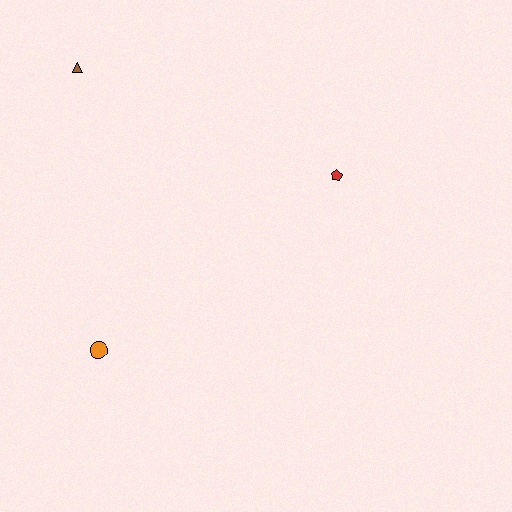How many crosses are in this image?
There are no crosses.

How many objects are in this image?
There are 3 objects.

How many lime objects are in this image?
There are no lime objects.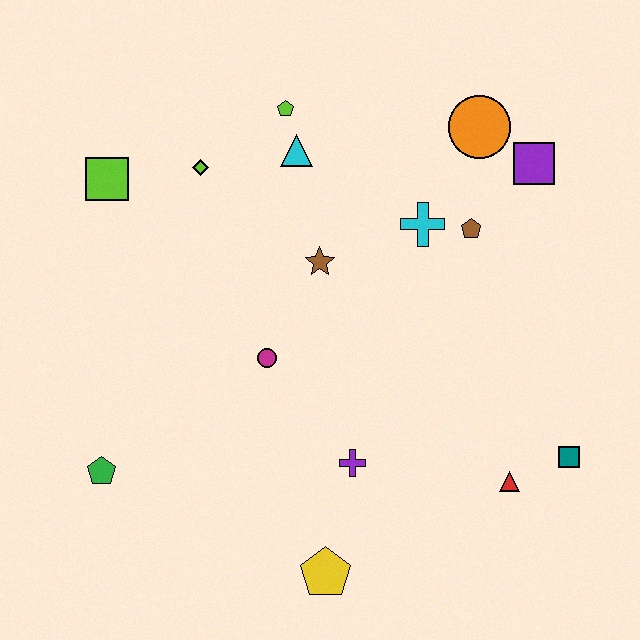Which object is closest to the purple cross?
The yellow pentagon is closest to the purple cross.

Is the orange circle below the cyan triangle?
No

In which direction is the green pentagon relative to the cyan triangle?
The green pentagon is below the cyan triangle.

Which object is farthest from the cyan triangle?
The yellow pentagon is farthest from the cyan triangle.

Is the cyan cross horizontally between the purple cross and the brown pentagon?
Yes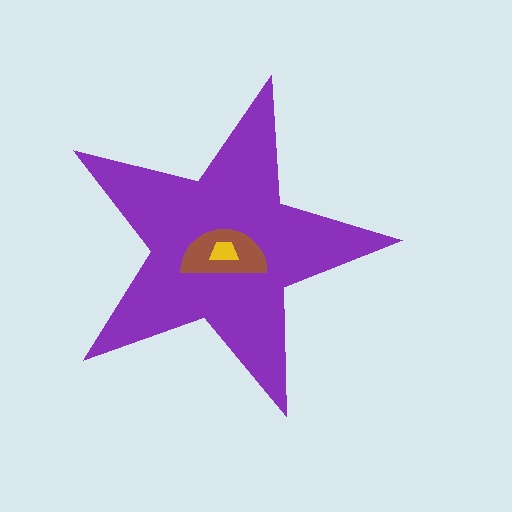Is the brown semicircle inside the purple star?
Yes.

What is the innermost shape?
The yellow trapezoid.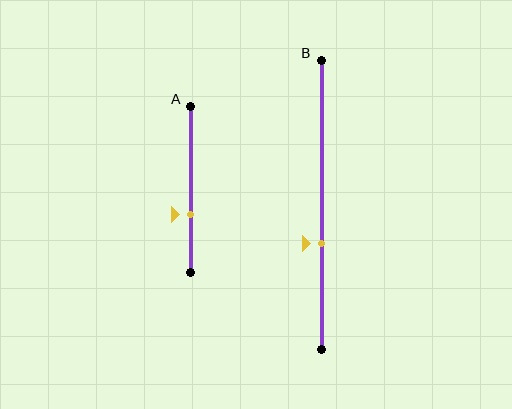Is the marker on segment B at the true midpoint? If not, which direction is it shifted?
No, the marker on segment B is shifted downward by about 14% of the segment length.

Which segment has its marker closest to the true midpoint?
Segment B has its marker closest to the true midpoint.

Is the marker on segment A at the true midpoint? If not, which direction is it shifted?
No, the marker on segment A is shifted downward by about 15% of the segment length.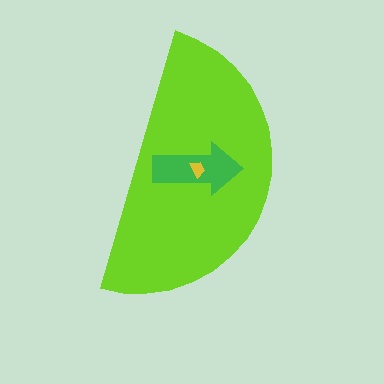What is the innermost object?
The yellow trapezoid.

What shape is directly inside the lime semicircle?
The green arrow.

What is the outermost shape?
The lime semicircle.